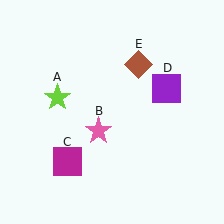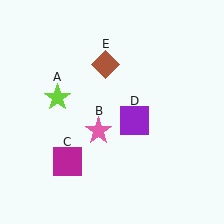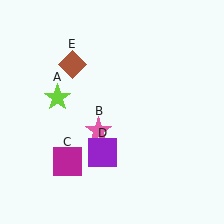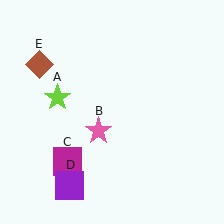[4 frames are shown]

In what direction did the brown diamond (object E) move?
The brown diamond (object E) moved left.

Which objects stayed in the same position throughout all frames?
Lime star (object A) and pink star (object B) and magenta square (object C) remained stationary.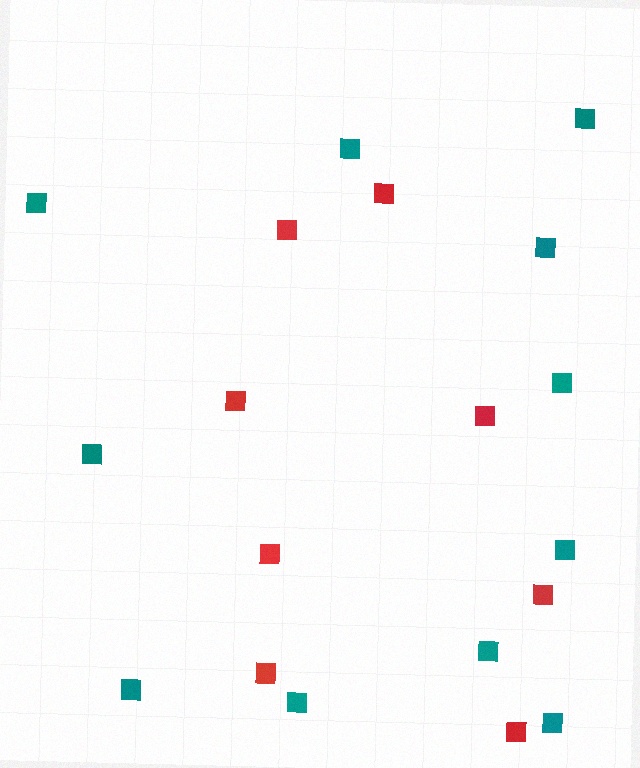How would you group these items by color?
There are 2 groups: one group of red squares (8) and one group of teal squares (11).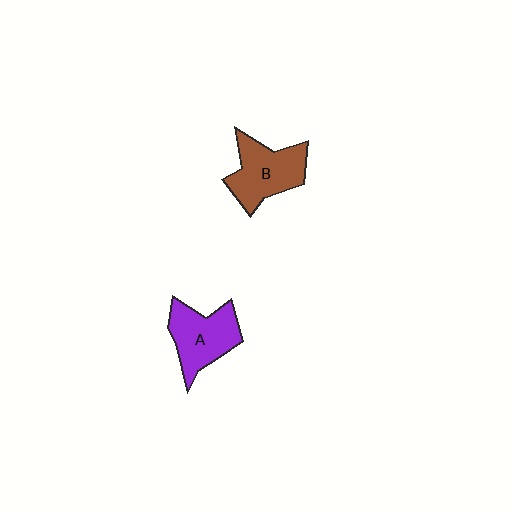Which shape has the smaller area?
Shape A (purple).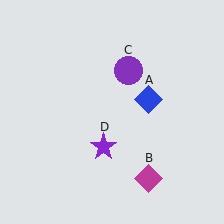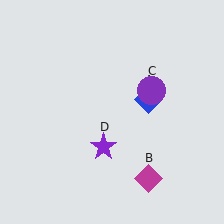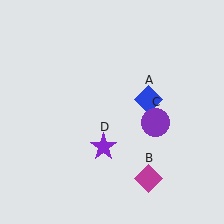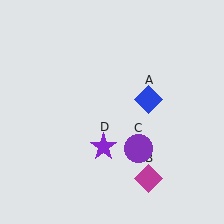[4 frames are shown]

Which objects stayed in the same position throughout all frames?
Blue diamond (object A) and magenta diamond (object B) and purple star (object D) remained stationary.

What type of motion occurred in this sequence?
The purple circle (object C) rotated clockwise around the center of the scene.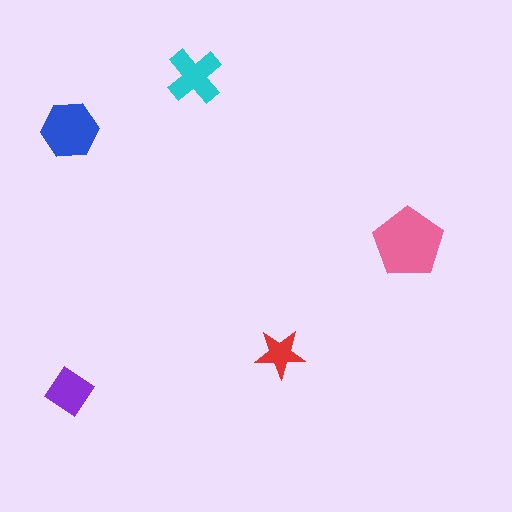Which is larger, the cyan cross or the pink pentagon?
The pink pentagon.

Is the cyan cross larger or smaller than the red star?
Larger.